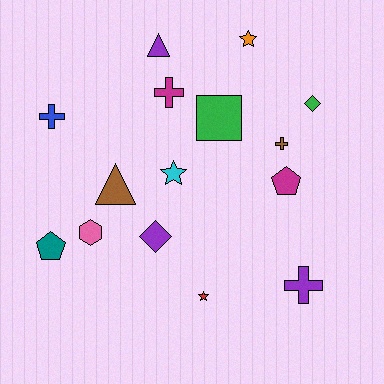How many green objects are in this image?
There are 2 green objects.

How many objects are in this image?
There are 15 objects.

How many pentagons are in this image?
There are 2 pentagons.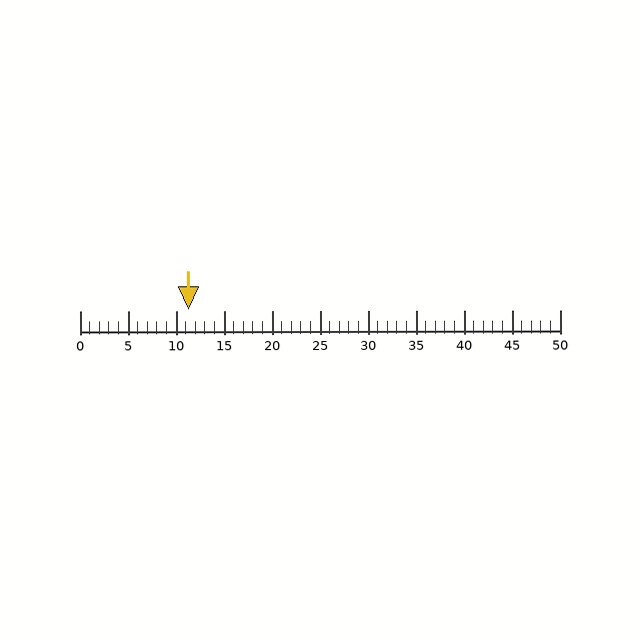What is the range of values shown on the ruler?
The ruler shows values from 0 to 50.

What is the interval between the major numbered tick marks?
The major tick marks are spaced 5 units apart.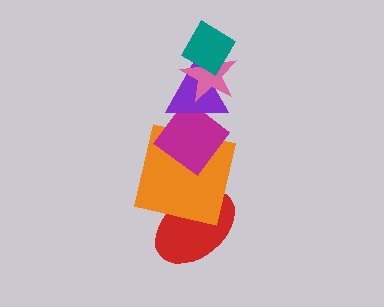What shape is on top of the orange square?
The magenta diamond is on top of the orange square.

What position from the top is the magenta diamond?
The magenta diamond is 4th from the top.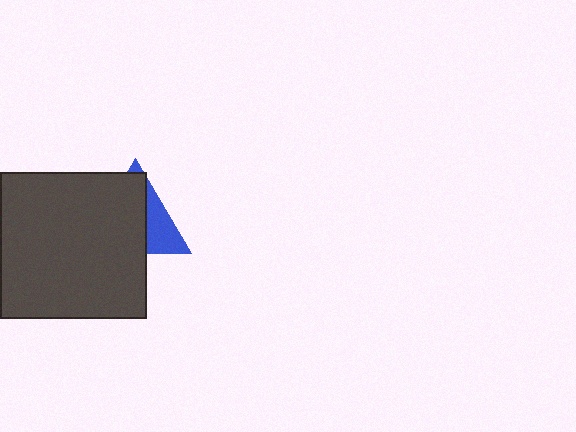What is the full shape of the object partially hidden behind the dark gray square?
The partially hidden object is a blue triangle.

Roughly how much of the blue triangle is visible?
A small part of it is visible (roughly 33%).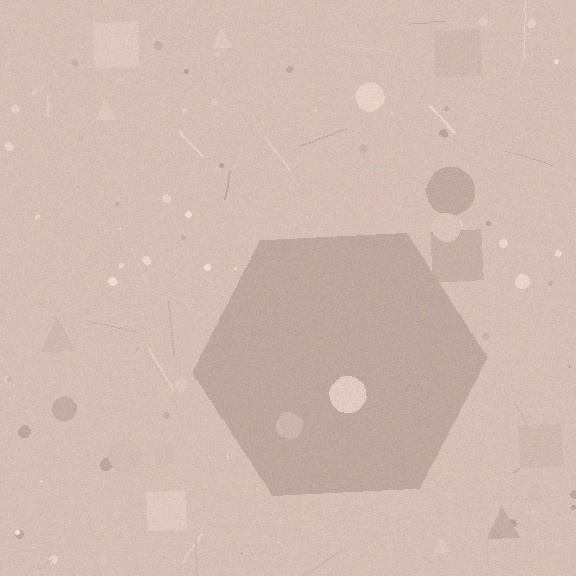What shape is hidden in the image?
A hexagon is hidden in the image.